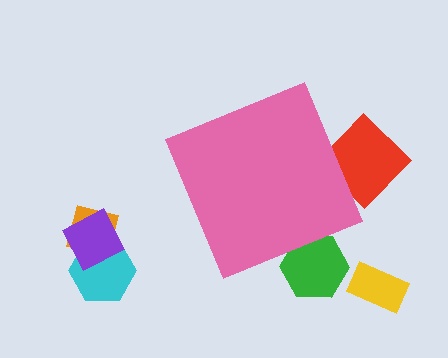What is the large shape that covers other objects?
A pink diamond.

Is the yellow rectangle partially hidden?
No, the yellow rectangle is fully visible.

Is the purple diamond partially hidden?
No, the purple diamond is fully visible.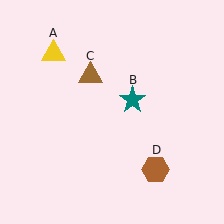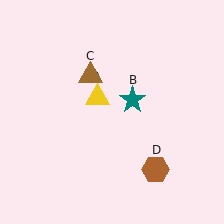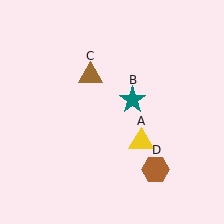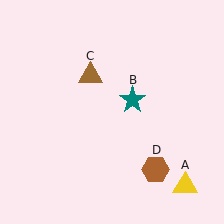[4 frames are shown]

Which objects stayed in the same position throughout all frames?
Teal star (object B) and brown triangle (object C) and brown hexagon (object D) remained stationary.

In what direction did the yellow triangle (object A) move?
The yellow triangle (object A) moved down and to the right.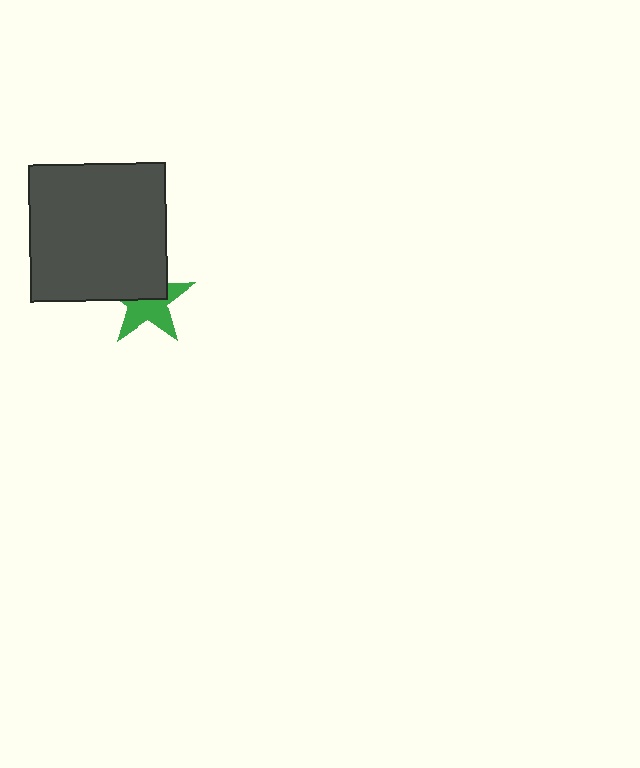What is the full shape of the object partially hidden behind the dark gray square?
The partially hidden object is a green star.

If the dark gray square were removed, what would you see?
You would see the complete green star.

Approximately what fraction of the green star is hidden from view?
Roughly 47% of the green star is hidden behind the dark gray square.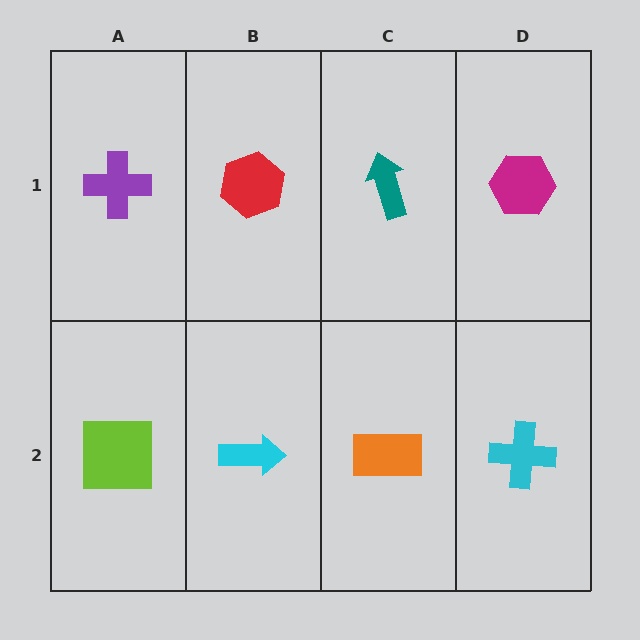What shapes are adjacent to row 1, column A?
A lime square (row 2, column A), a red hexagon (row 1, column B).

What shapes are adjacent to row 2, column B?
A red hexagon (row 1, column B), a lime square (row 2, column A), an orange rectangle (row 2, column C).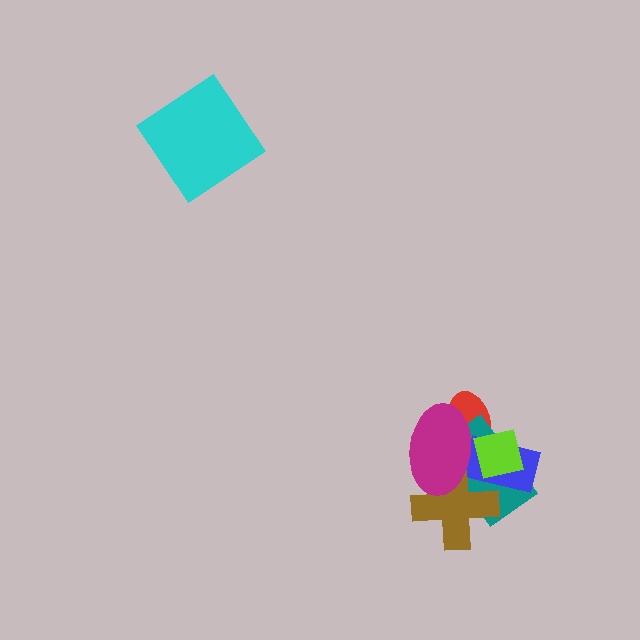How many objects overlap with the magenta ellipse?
5 objects overlap with the magenta ellipse.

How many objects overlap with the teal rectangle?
5 objects overlap with the teal rectangle.